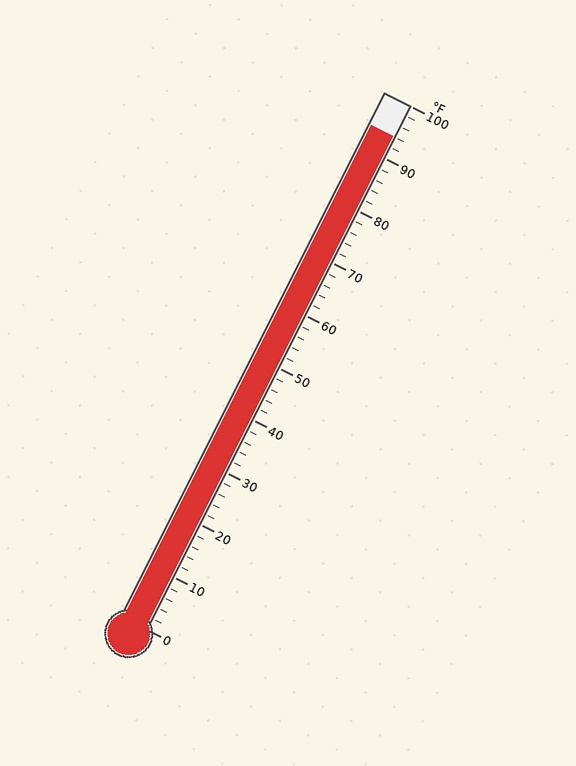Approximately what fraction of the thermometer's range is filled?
The thermometer is filled to approximately 95% of its range.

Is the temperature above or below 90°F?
The temperature is above 90°F.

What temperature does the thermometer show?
The thermometer shows approximately 94°F.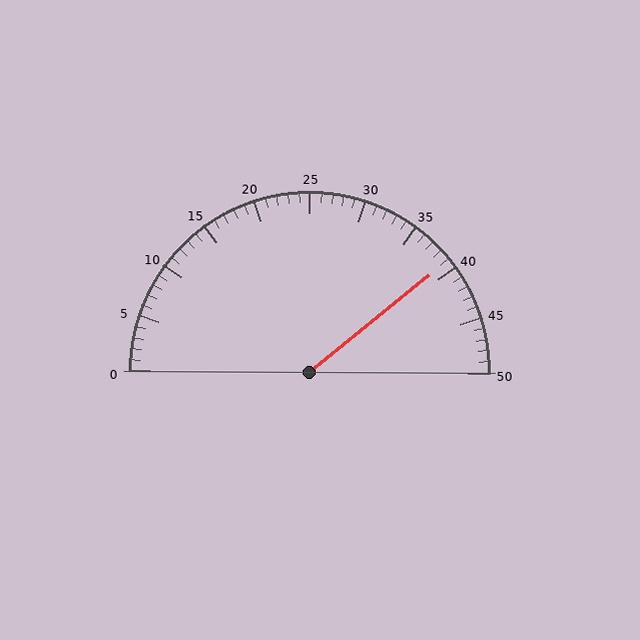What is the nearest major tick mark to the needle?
The nearest major tick mark is 40.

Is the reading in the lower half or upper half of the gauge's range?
The reading is in the upper half of the range (0 to 50).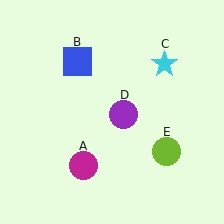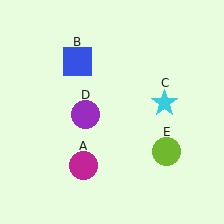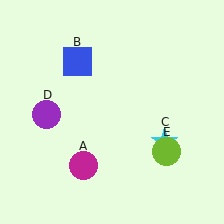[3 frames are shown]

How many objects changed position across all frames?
2 objects changed position: cyan star (object C), purple circle (object D).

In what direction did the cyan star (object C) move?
The cyan star (object C) moved down.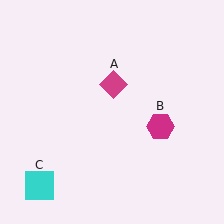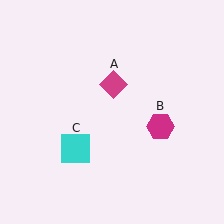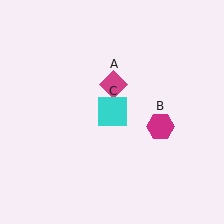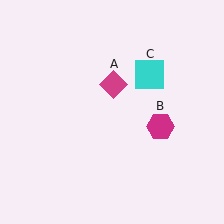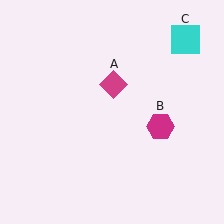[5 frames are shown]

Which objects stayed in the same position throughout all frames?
Magenta diamond (object A) and magenta hexagon (object B) remained stationary.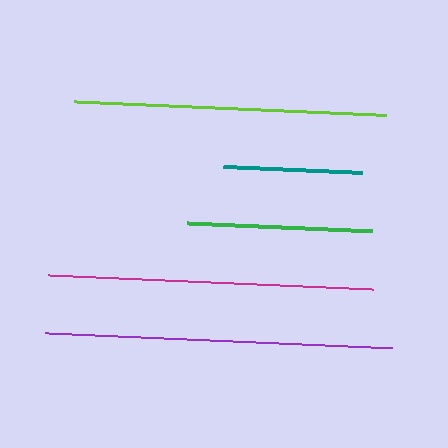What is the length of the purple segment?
The purple segment is approximately 347 pixels long.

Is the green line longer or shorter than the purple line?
The purple line is longer than the green line.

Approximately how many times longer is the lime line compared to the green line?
The lime line is approximately 1.7 times the length of the green line.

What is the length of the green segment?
The green segment is approximately 186 pixels long.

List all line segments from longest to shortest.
From longest to shortest: purple, magenta, lime, green, teal.